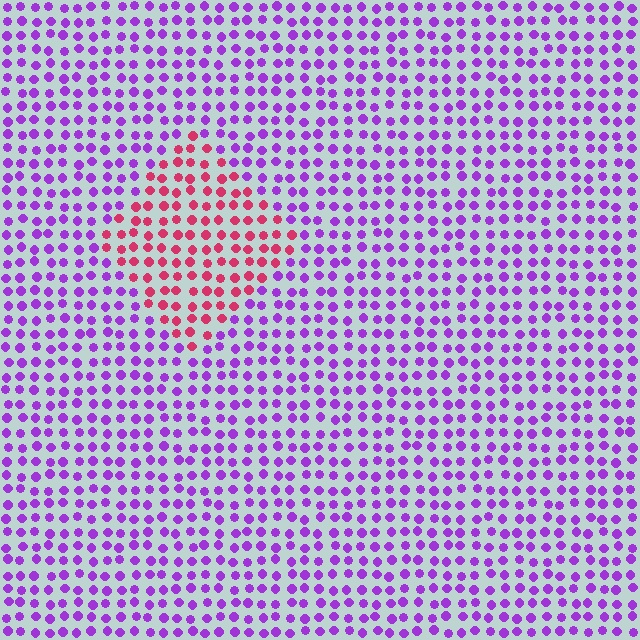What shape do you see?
I see a diamond.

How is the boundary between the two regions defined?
The boundary is defined purely by a slight shift in hue (about 59 degrees). Spacing, size, and orientation are identical on both sides.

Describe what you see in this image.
The image is filled with small purple elements in a uniform arrangement. A diamond-shaped region is visible where the elements are tinted to a slightly different hue, forming a subtle color boundary.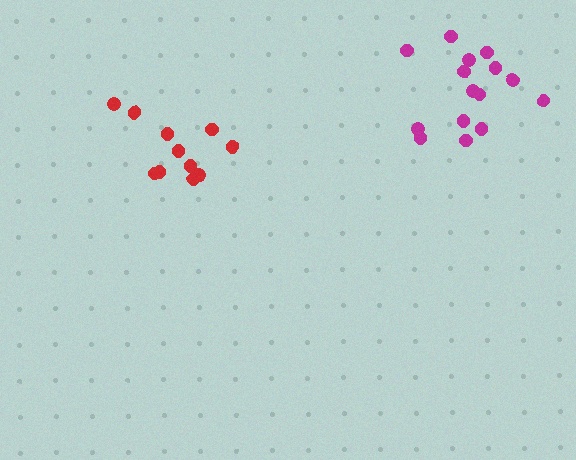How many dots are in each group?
Group 1: 11 dots, Group 2: 15 dots (26 total).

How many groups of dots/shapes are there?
There are 2 groups.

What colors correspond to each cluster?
The clusters are colored: red, magenta.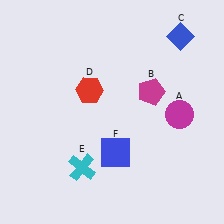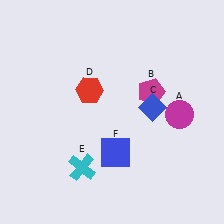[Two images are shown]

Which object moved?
The blue diamond (C) moved down.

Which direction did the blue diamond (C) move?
The blue diamond (C) moved down.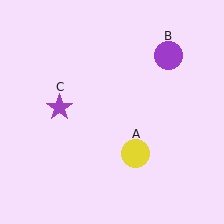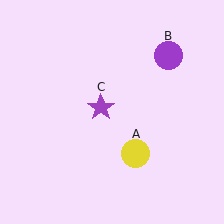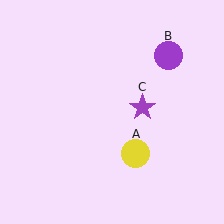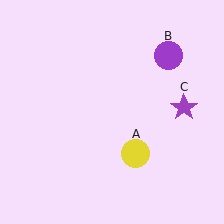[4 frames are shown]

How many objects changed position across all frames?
1 object changed position: purple star (object C).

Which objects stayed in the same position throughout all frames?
Yellow circle (object A) and purple circle (object B) remained stationary.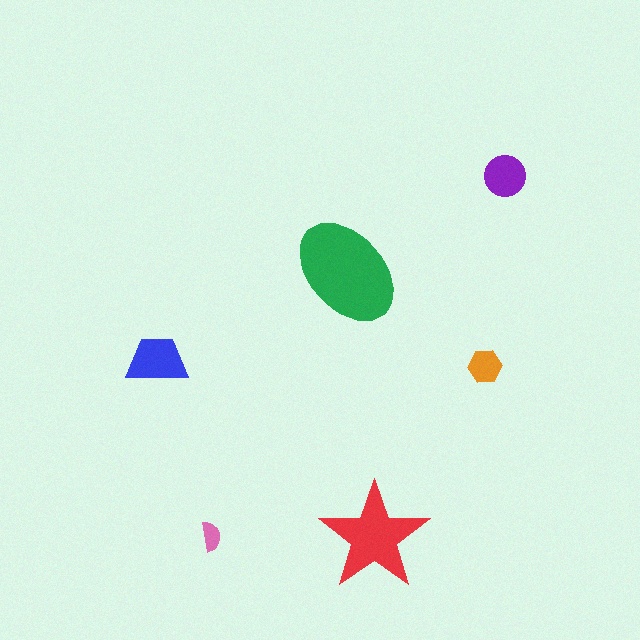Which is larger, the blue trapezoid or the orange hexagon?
The blue trapezoid.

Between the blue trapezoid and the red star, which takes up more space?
The red star.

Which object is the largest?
The green ellipse.